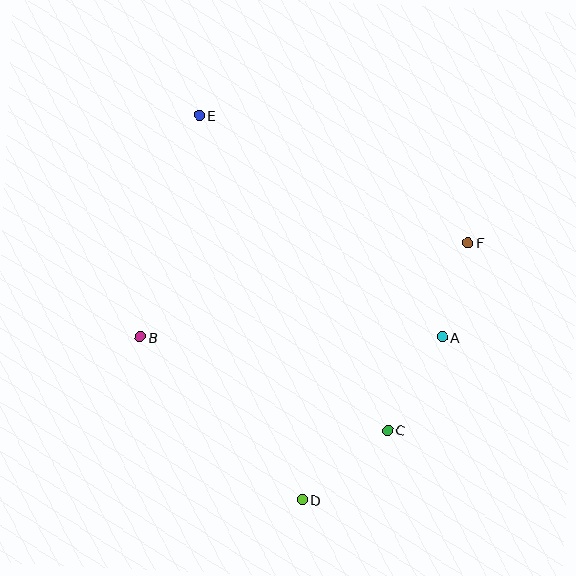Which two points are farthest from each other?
Points D and E are farthest from each other.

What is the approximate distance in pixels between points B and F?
The distance between B and F is approximately 341 pixels.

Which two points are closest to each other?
Points A and F are closest to each other.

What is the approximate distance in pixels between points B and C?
The distance between B and C is approximately 264 pixels.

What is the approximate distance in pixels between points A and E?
The distance between A and E is approximately 329 pixels.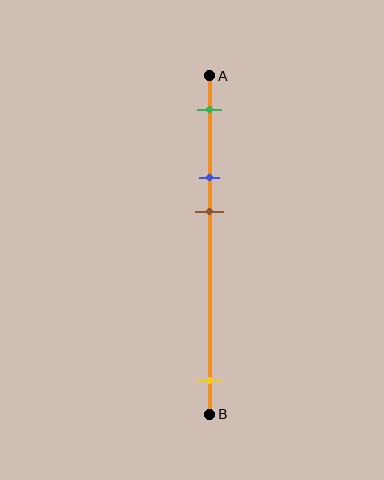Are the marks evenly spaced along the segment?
No, the marks are not evenly spaced.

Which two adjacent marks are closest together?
The blue and brown marks are the closest adjacent pair.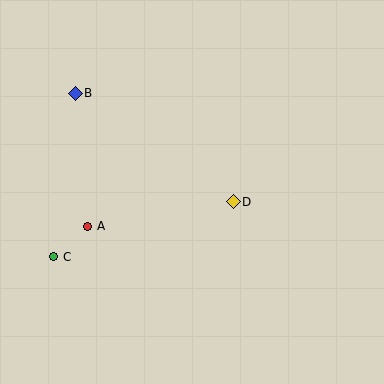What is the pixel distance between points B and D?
The distance between B and D is 192 pixels.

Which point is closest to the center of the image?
Point D at (233, 202) is closest to the center.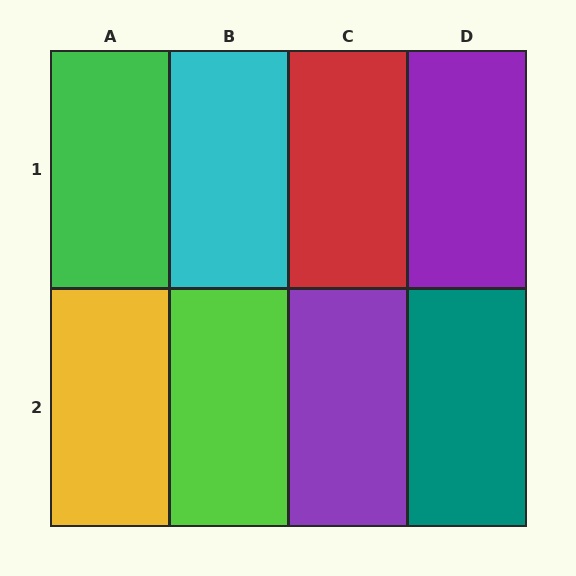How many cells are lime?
1 cell is lime.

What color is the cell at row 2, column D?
Teal.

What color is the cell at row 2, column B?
Lime.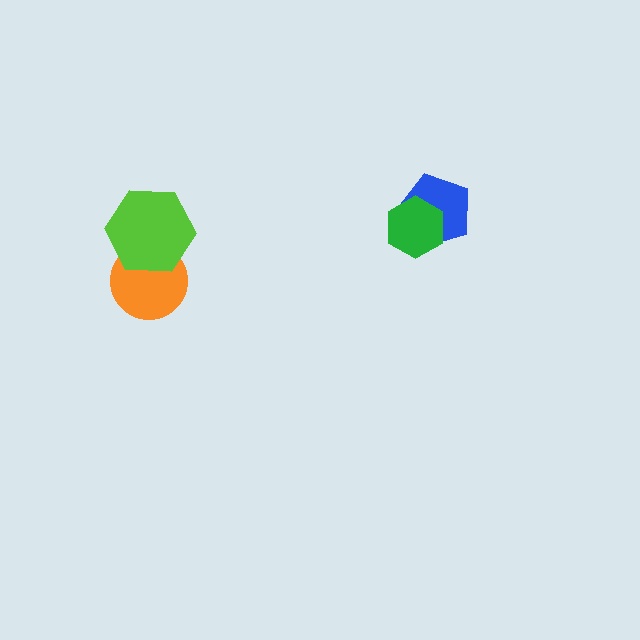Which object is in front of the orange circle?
The lime hexagon is in front of the orange circle.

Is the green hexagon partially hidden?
No, no other shape covers it.